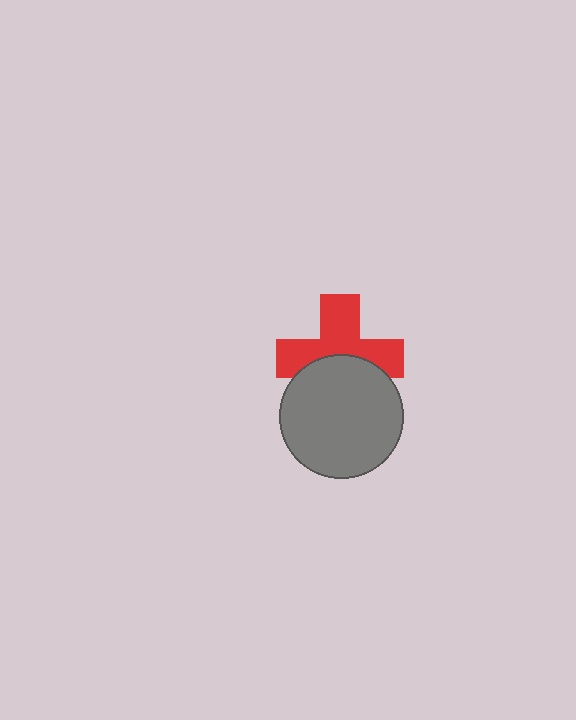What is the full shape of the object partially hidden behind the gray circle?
The partially hidden object is a red cross.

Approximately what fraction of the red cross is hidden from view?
Roughly 40% of the red cross is hidden behind the gray circle.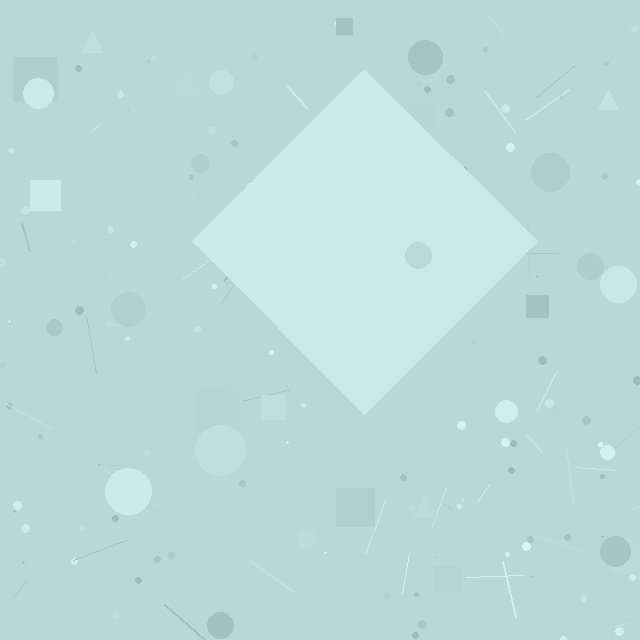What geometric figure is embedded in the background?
A diamond is embedded in the background.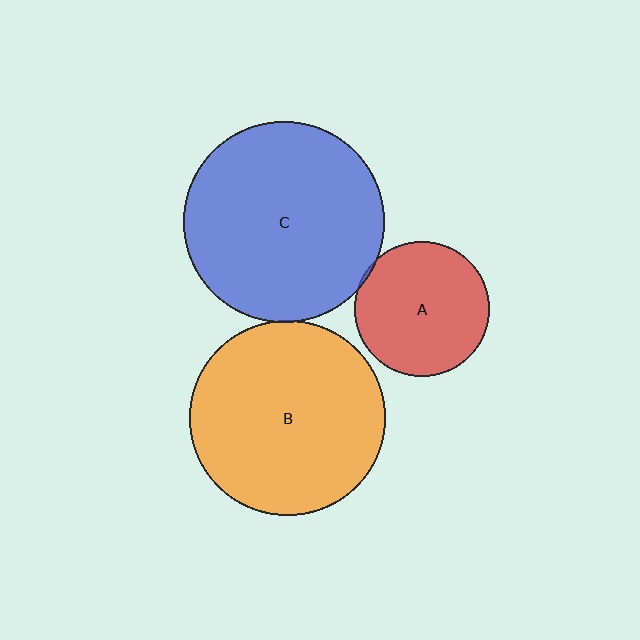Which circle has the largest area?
Circle C (blue).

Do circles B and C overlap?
Yes.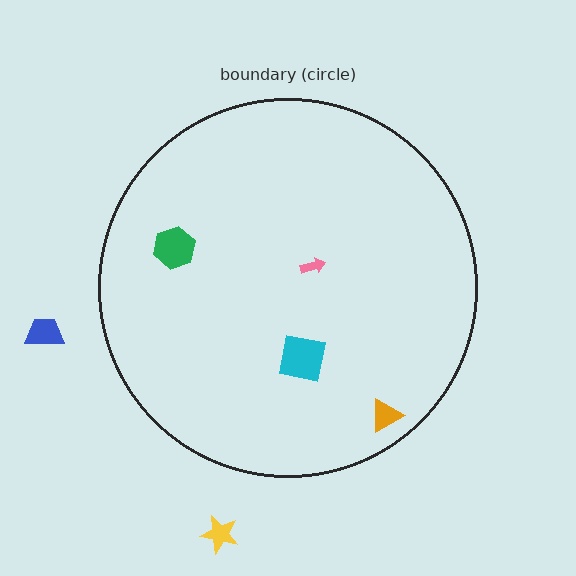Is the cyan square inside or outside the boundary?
Inside.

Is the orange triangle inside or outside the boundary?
Inside.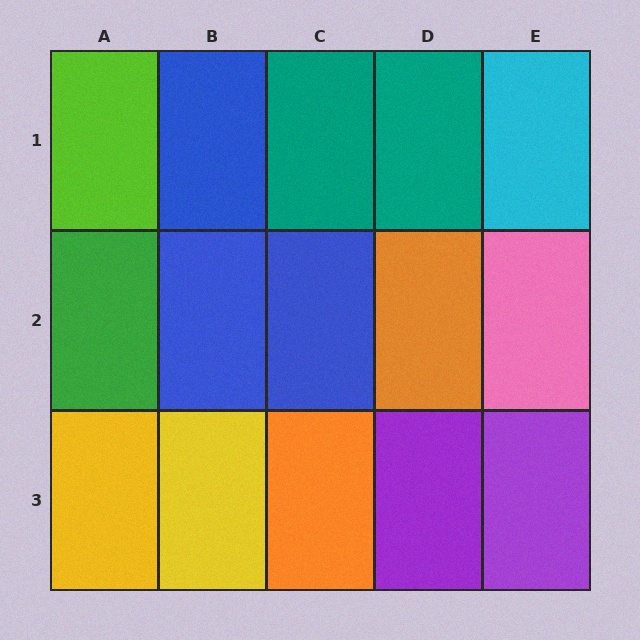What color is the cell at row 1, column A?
Lime.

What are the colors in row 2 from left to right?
Green, blue, blue, orange, pink.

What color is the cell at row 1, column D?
Teal.